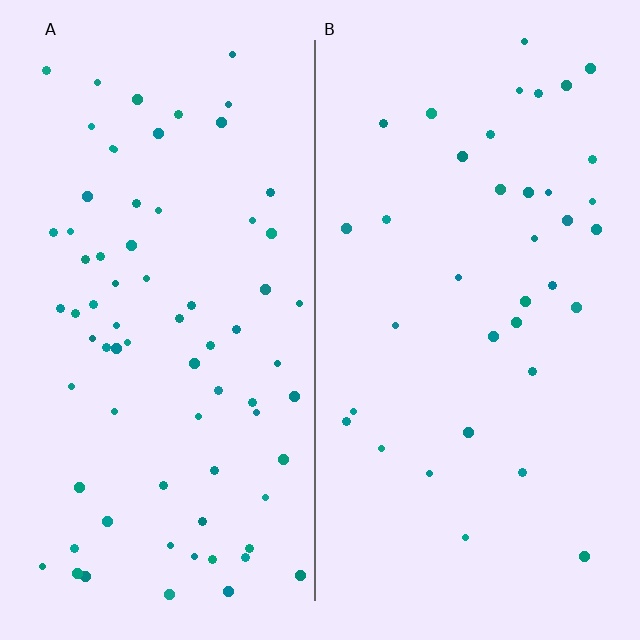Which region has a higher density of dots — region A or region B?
A (the left).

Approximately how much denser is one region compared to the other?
Approximately 2.0× — region A over region B.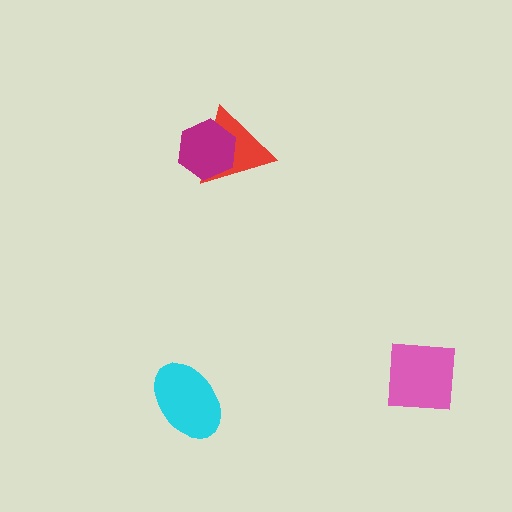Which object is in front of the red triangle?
The magenta hexagon is in front of the red triangle.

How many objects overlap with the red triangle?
1 object overlaps with the red triangle.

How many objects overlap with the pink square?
0 objects overlap with the pink square.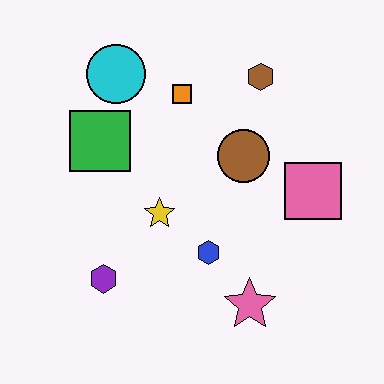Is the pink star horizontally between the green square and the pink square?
Yes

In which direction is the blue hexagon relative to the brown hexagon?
The blue hexagon is below the brown hexagon.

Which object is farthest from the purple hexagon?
The brown hexagon is farthest from the purple hexagon.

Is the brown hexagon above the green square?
Yes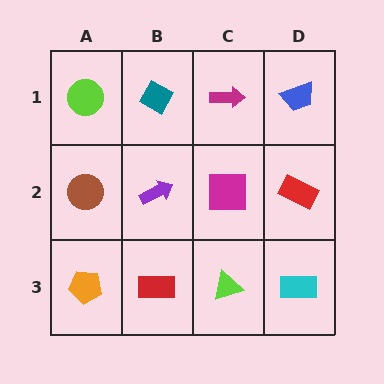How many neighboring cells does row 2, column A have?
3.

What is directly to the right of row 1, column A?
A teal diamond.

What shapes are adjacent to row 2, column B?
A teal diamond (row 1, column B), a red rectangle (row 3, column B), a brown circle (row 2, column A), a magenta square (row 2, column C).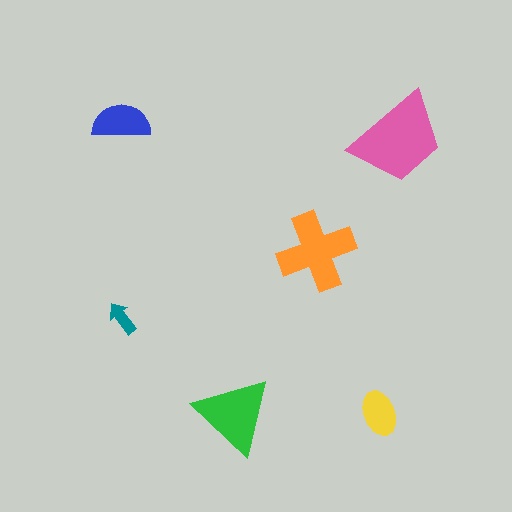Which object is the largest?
The pink trapezoid.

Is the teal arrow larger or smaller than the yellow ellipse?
Smaller.